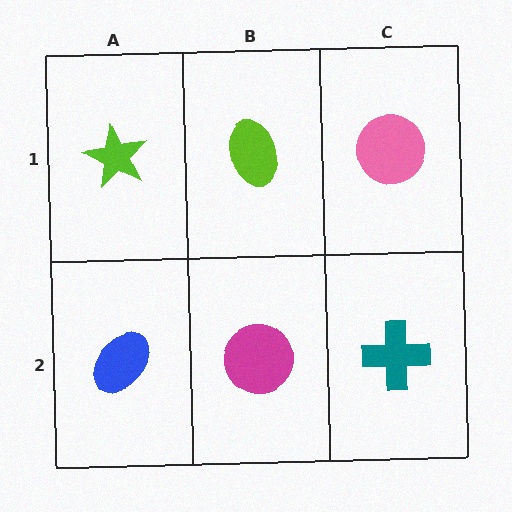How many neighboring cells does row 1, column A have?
2.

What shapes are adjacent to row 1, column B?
A magenta circle (row 2, column B), a lime star (row 1, column A), a pink circle (row 1, column C).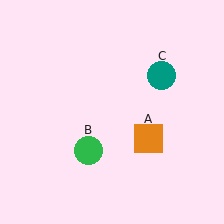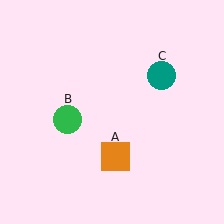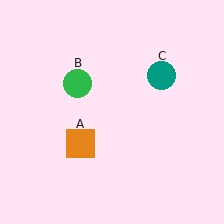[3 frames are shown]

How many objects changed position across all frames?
2 objects changed position: orange square (object A), green circle (object B).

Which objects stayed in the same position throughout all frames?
Teal circle (object C) remained stationary.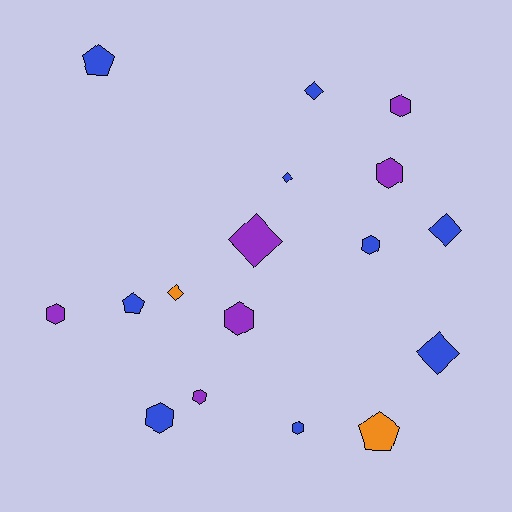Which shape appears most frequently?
Hexagon, with 8 objects.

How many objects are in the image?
There are 17 objects.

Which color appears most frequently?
Blue, with 9 objects.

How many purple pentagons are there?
There are no purple pentagons.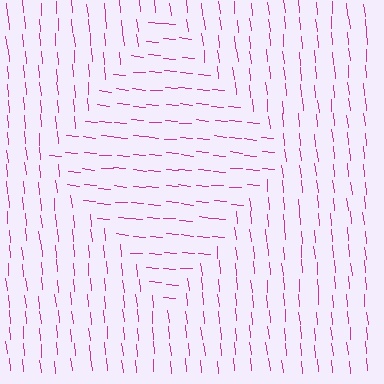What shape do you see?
I see a diamond.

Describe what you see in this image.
The image is filled with small magenta line segments. A diamond region in the image has lines oriented differently from the surrounding lines, creating a visible texture boundary.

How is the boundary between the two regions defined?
The boundary is defined purely by a change in line orientation (approximately 79 degrees difference). All lines are the same color and thickness.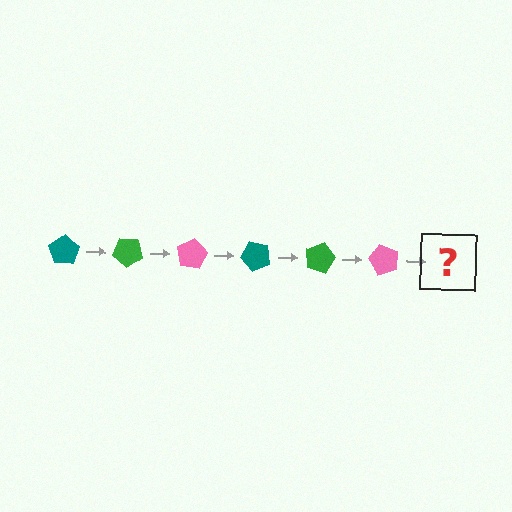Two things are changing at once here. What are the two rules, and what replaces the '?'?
The two rules are that it rotates 40 degrees each step and the color cycles through teal, green, and pink. The '?' should be a teal pentagon, rotated 240 degrees from the start.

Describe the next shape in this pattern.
It should be a teal pentagon, rotated 240 degrees from the start.